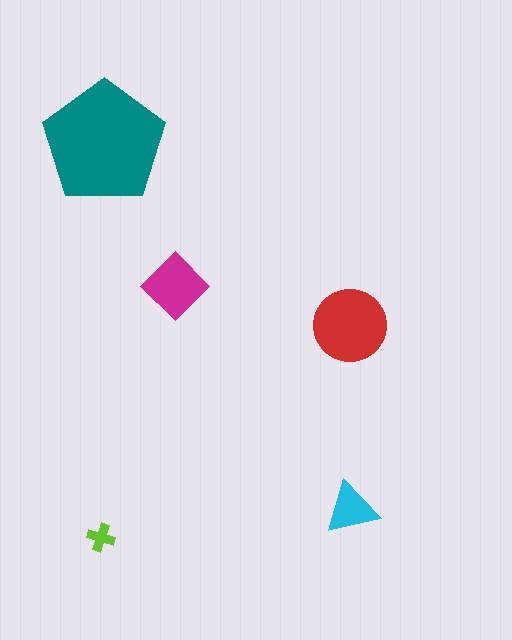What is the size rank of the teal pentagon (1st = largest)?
1st.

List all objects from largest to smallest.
The teal pentagon, the red circle, the magenta diamond, the cyan triangle, the lime cross.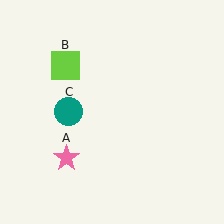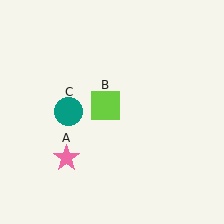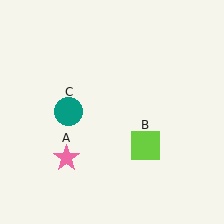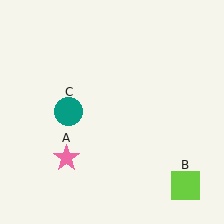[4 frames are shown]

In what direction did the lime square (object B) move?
The lime square (object B) moved down and to the right.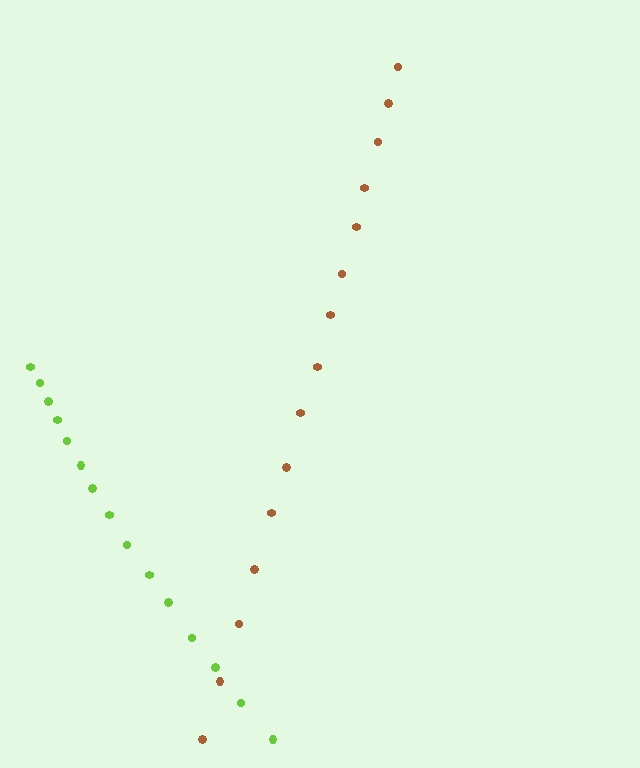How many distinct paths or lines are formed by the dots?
There are 2 distinct paths.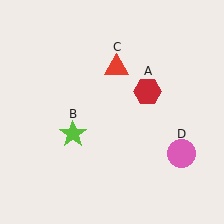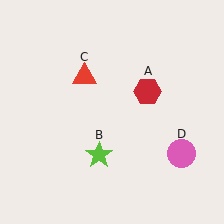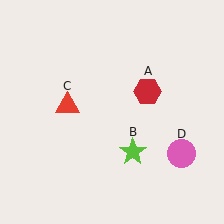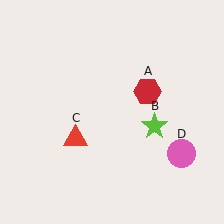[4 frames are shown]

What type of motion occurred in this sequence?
The lime star (object B), red triangle (object C) rotated counterclockwise around the center of the scene.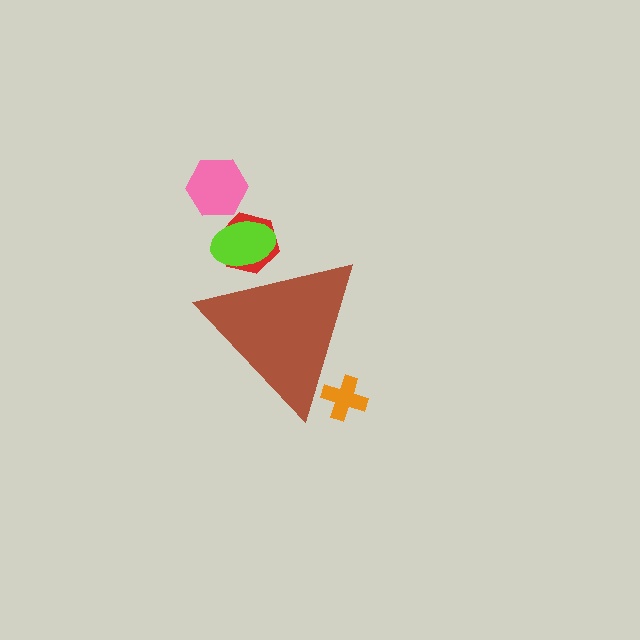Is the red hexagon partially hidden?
Yes, the red hexagon is partially hidden behind the brown triangle.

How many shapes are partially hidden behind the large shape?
3 shapes are partially hidden.